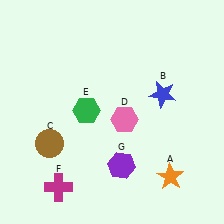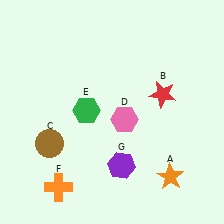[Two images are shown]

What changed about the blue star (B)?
In Image 1, B is blue. In Image 2, it changed to red.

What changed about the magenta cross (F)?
In Image 1, F is magenta. In Image 2, it changed to orange.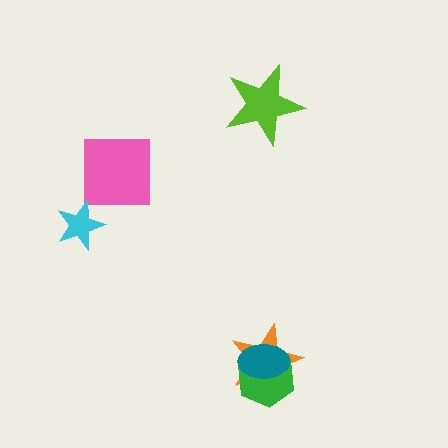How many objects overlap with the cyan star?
0 objects overlap with the cyan star.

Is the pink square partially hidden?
No, no other shape covers it.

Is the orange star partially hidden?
Yes, it is partially covered by another shape.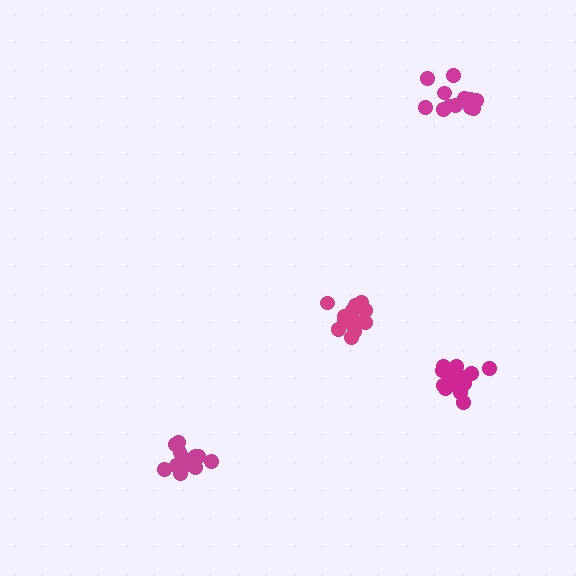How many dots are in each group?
Group 1: 17 dots, Group 2: 13 dots, Group 3: 12 dots, Group 4: 16 dots (58 total).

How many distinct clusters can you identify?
There are 4 distinct clusters.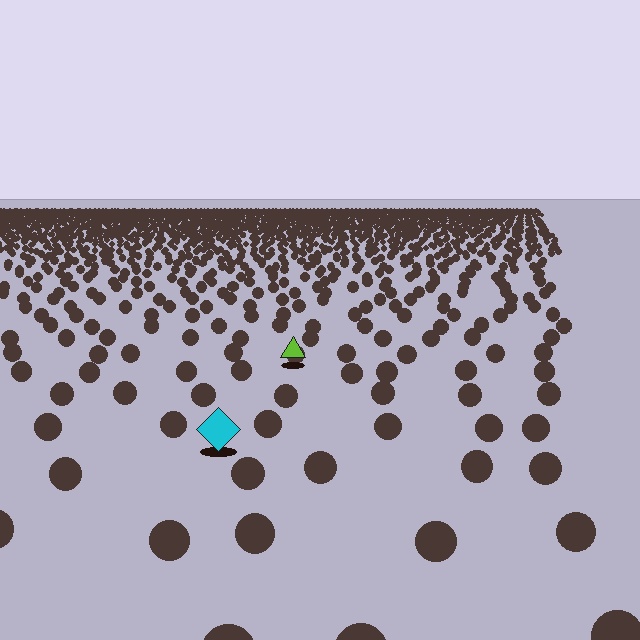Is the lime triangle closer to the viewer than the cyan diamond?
No. The cyan diamond is closer — you can tell from the texture gradient: the ground texture is coarser near it.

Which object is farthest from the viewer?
The lime triangle is farthest from the viewer. It appears smaller and the ground texture around it is denser.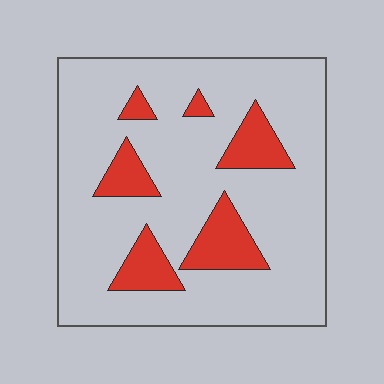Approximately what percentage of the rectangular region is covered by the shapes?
Approximately 15%.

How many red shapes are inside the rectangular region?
6.